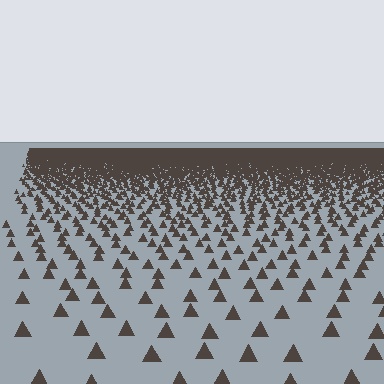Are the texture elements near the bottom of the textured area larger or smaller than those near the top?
Larger. Near the bottom, elements are closer to the viewer and appear at a bigger on-screen size.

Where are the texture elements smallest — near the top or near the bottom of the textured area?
Near the top.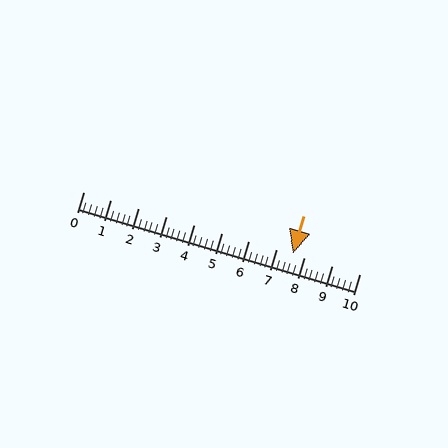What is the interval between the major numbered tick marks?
The major tick marks are spaced 1 units apart.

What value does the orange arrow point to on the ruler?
The orange arrow points to approximately 7.6.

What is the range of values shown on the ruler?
The ruler shows values from 0 to 10.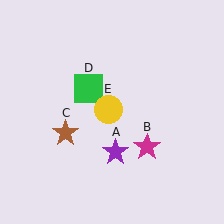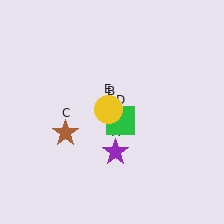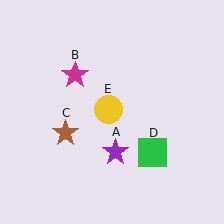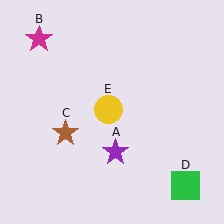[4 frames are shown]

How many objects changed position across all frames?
2 objects changed position: magenta star (object B), green square (object D).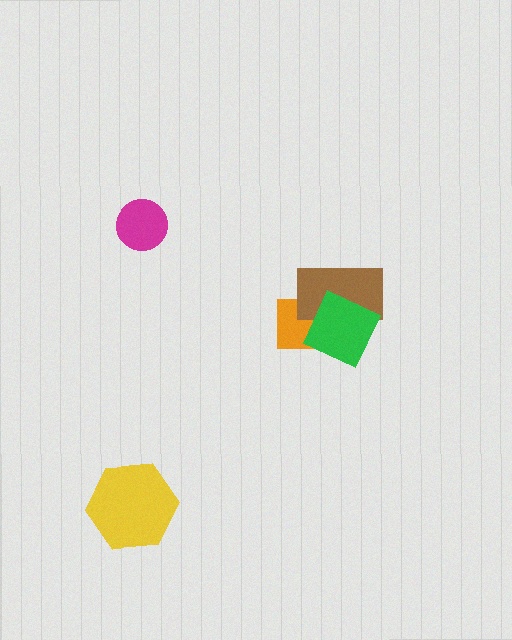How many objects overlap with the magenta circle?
0 objects overlap with the magenta circle.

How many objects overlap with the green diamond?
2 objects overlap with the green diamond.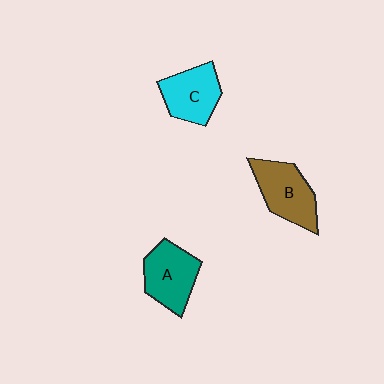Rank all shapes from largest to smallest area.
From largest to smallest: B (brown), A (teal), C (cyan).